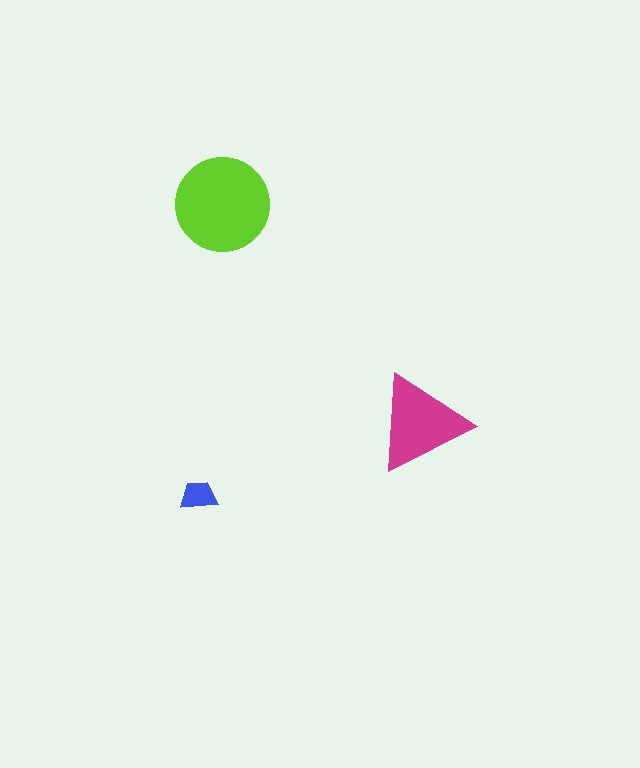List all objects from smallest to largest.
The blue trapezoid, the magenta triangle, the lime circle.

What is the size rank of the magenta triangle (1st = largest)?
2nd.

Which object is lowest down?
The blue trapezoid is bottommost.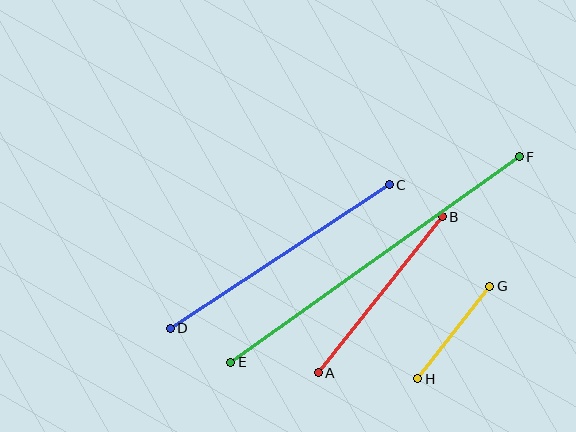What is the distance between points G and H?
The distance is approximately 117 pixels.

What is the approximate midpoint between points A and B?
The midpoint is at approximately (380, 295) pixels.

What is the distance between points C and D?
The distance is approximately 262 pixels.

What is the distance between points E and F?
The distance is approximately 354 pixels.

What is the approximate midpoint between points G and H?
The midpoint is at approximately (454, 332) pixels.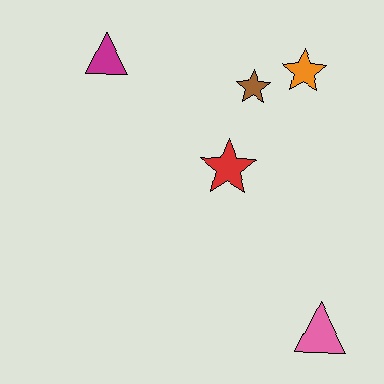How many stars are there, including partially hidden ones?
There are 3 stars.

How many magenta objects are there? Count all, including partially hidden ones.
There is 1 magenta object.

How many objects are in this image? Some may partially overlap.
There are 5 objects.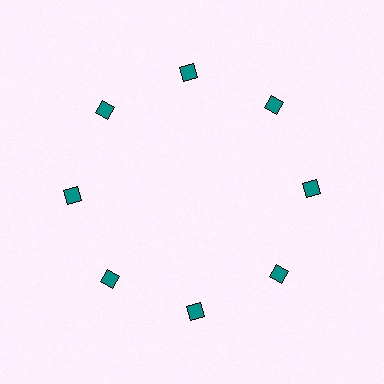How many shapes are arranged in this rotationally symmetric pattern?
There are 8 shapes, arranged in 8 groups of 1.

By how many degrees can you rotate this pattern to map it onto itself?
The pattern maps onto itself every 45 degrees of rotation.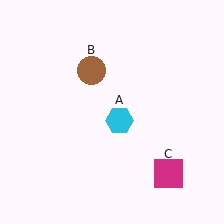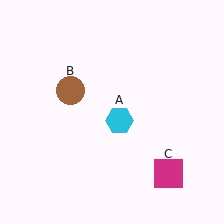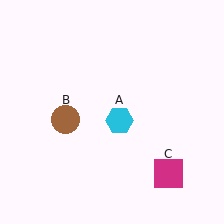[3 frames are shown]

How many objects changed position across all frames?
1 object changed position: brown circle (object B).